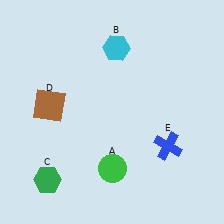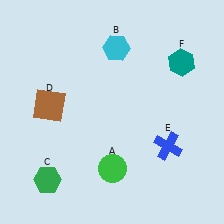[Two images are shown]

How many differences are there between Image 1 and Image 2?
There is 1 difference between the two images.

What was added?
A teal hexagon (F) was added in Image 2.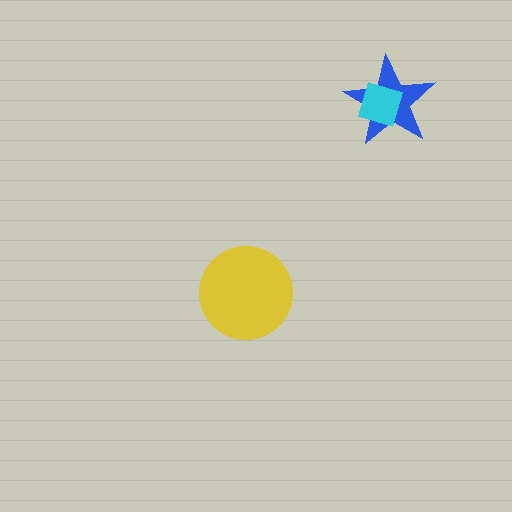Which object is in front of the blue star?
The cyan diamond is in front of the blue star.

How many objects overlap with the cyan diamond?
1 object overlaps with the cyan diamond.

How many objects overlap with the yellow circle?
0 objects overlap with the yellow circle.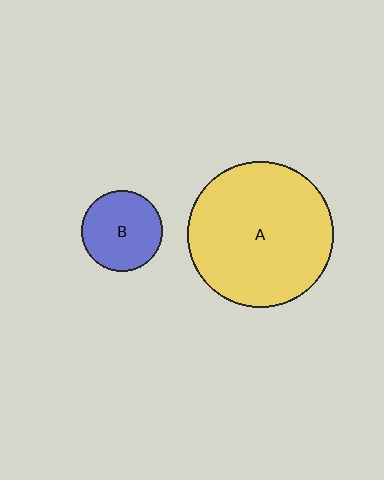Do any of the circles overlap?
No, none of the circles overlap.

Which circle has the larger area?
Circle A (yellow).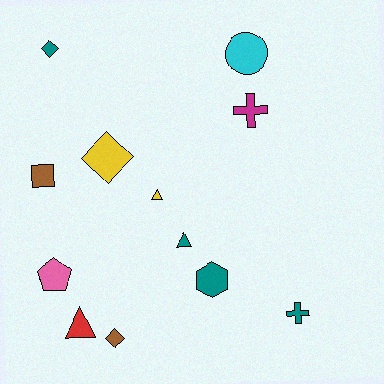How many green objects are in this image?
There are no green objects.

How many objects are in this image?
There are 12 objects.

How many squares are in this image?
There is 1 square.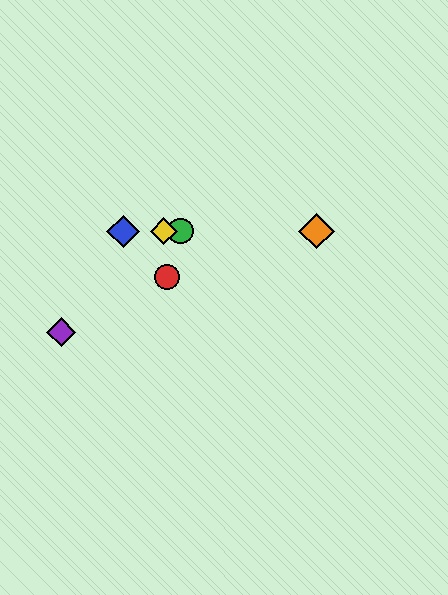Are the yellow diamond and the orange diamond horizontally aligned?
Yes, both are at y≈231.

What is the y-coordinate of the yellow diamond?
The yellow diamond is at y≈231.